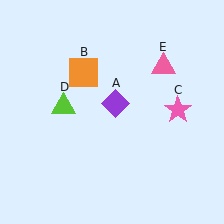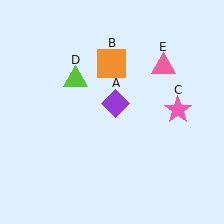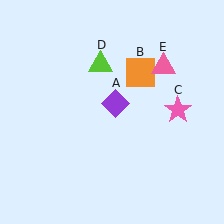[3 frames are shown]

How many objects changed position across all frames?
2 objects changed position: orange square (object B), lime triangle (object D).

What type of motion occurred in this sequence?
The orange square (object B), lime triangle (object D) rotated clockwise around the center of the scene.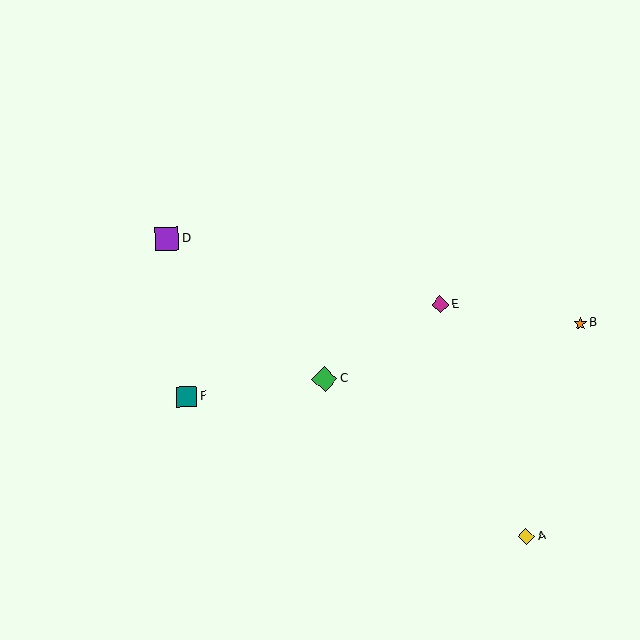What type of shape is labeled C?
Shape C is a green diamond.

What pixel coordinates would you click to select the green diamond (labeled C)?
Click at (325, 379) to select the green diamond C.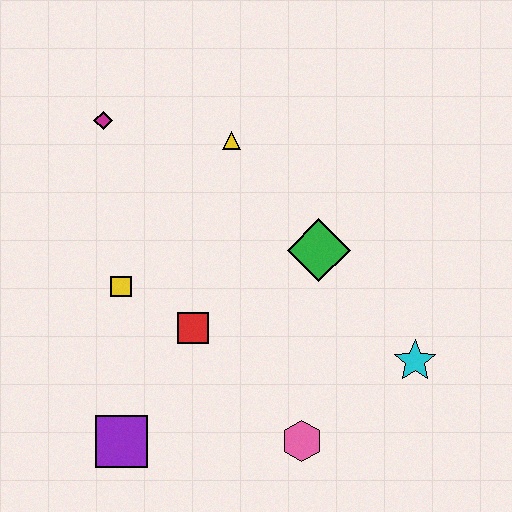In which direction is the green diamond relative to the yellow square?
The green diamond is to the right of the yellow square.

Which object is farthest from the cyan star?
The magenta diamond is farthest from the cyan star.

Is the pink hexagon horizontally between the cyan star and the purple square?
Yes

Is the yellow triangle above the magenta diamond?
No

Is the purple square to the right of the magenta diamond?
Yes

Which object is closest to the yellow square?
The red square is closest to the yellow square.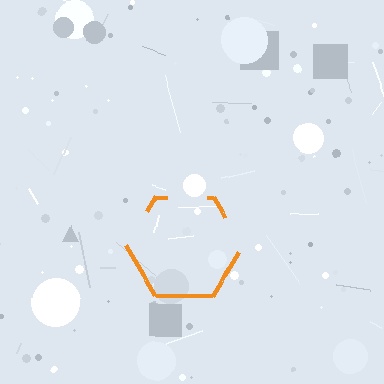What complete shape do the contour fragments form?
The contour fragments form a hexagon.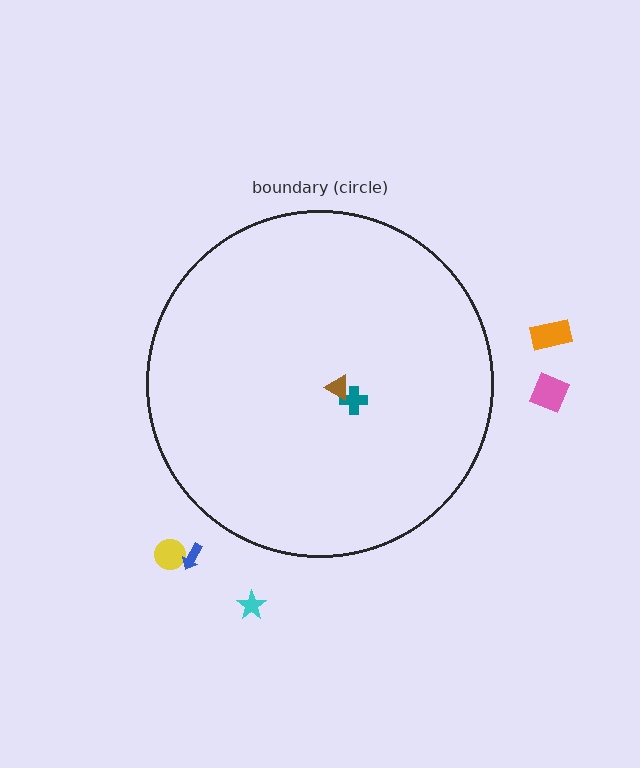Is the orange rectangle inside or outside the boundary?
Outside.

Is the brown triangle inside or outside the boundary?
Inside.